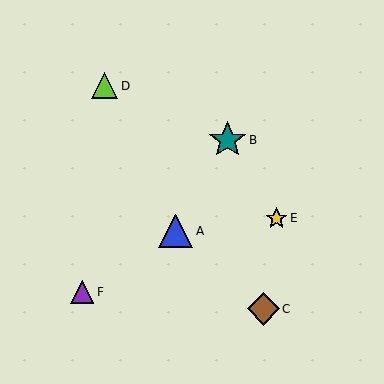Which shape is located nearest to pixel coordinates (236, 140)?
The teal star (labeled B) at (228, 140) is nearest to that location.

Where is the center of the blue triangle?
The center of the blue triangle is at (176, 231).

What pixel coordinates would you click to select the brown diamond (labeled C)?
Click at (263, 309) to select the brown diamond C.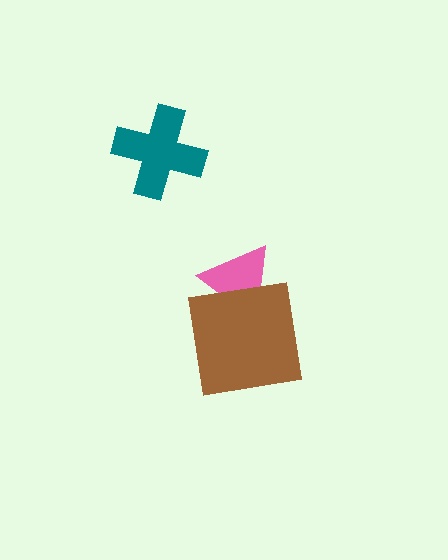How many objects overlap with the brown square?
1 object overlaps with the brown square.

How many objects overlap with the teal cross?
0 objects overlap with the teal cross.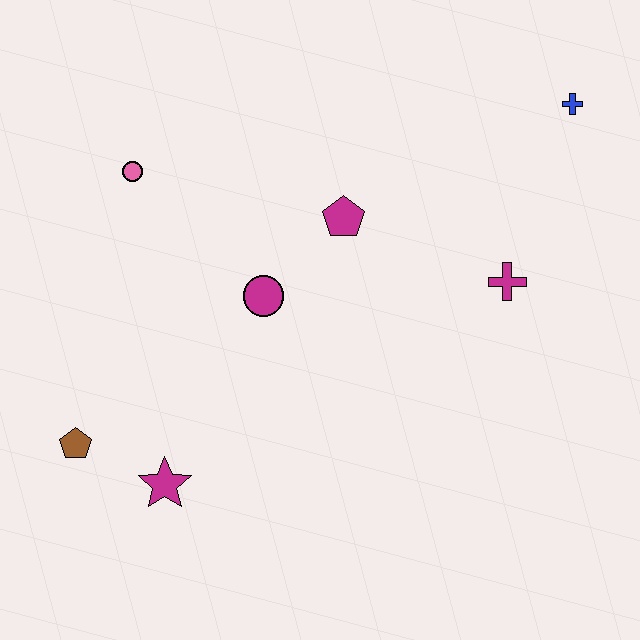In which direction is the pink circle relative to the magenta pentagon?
The pink circle is to the left of the magenta pentagon.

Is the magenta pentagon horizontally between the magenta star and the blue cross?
Yes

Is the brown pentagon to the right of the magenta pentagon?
No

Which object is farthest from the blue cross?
The brown pentagon is farthest from the blue cross.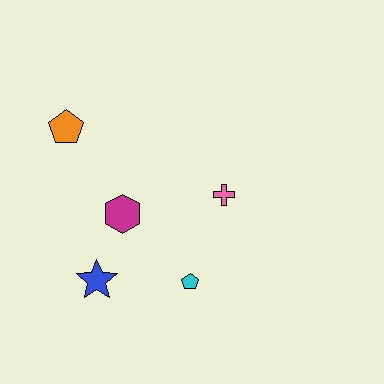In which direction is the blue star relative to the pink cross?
The blue star is to the left of the pink cross.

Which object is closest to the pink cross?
The cyan pentagon is closest to the pink cross.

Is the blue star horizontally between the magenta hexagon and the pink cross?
No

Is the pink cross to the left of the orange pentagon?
No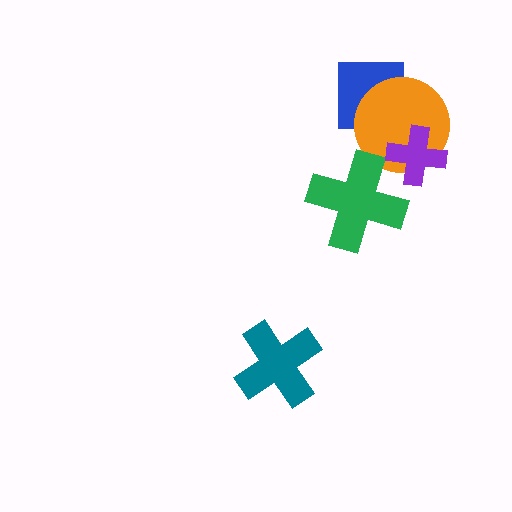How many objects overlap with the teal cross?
0 objects overlap with the teal cross.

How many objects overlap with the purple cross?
1 object overlaps with the purple cross.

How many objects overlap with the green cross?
0 objects overlap with the green cross.